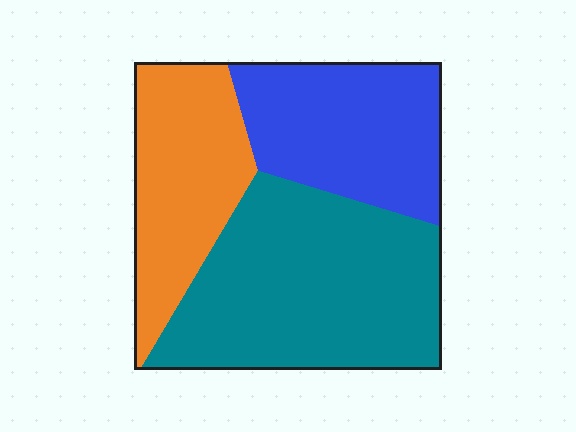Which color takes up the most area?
Teal, at roughly 45%.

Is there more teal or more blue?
Teal.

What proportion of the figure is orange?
Orange covers around 25% of the figure.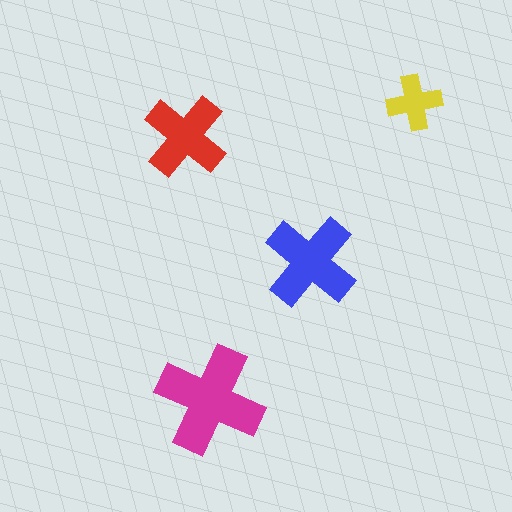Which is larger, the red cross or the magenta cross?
The magenta one.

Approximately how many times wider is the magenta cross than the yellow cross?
About 2 times wider.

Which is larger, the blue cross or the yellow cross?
The blue one.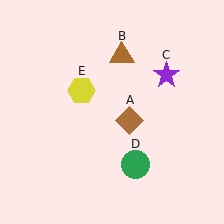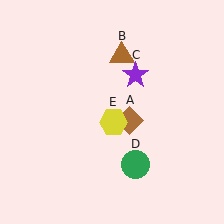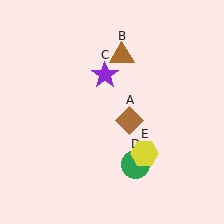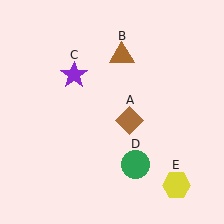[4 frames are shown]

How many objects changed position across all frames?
2 objects changed position: purple star (object C), yellow hexagon (object E).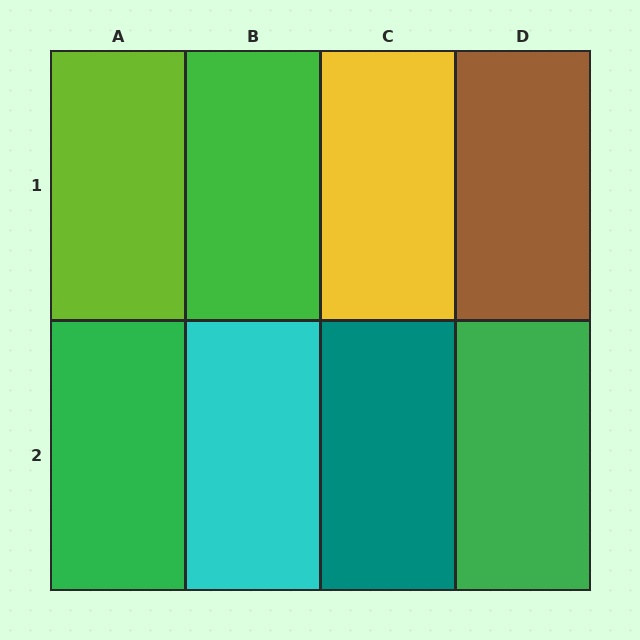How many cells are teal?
1 cell is teal.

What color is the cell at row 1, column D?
Brown.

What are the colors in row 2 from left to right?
Green, cyan, teal, green.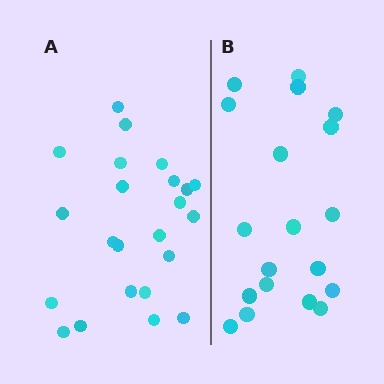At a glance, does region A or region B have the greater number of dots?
Region A (the left region) has more dots.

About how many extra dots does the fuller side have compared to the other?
Region A has about 4 more dots than region B.